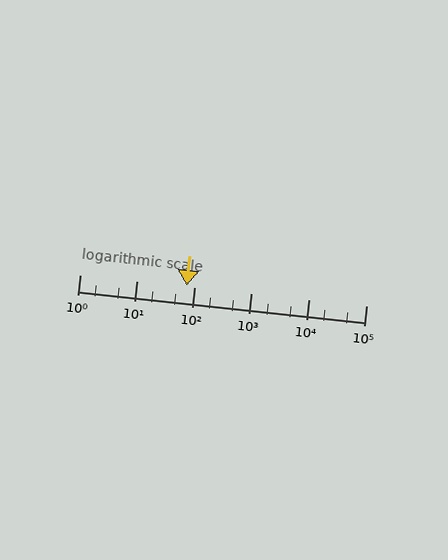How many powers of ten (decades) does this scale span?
The scale spans 5 decades, from 1 to 100000.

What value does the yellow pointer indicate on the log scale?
The pointer indicates approximately 73.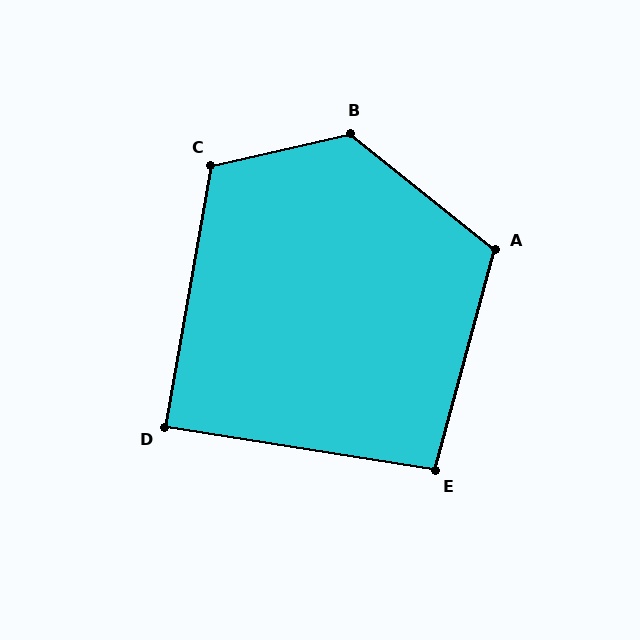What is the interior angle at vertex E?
Approximately 96 degrees (obtuse).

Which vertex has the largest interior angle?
B, at approximately 128 degrees.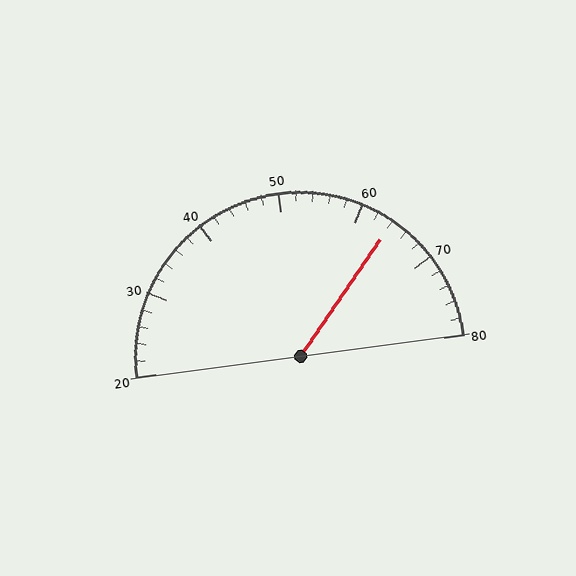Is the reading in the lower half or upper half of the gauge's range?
The reading is in the upper half of the range (20 to 80).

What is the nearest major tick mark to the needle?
The nearest major tick mark is 60.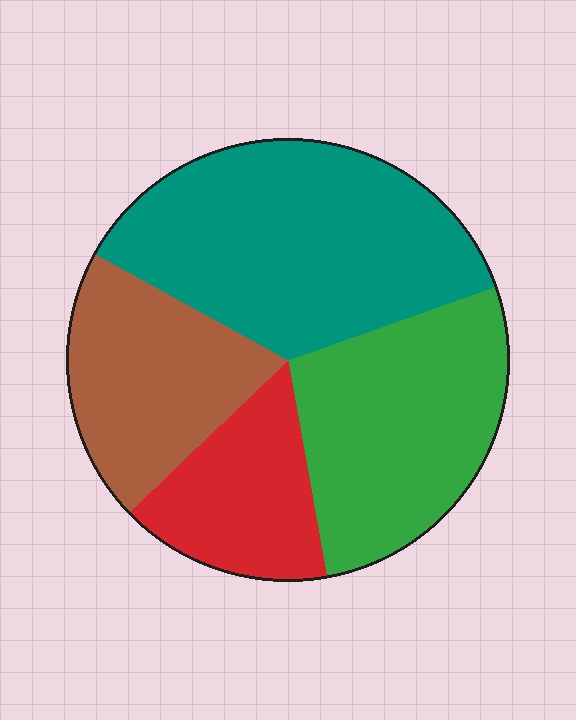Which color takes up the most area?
Teal, at roughly 35%.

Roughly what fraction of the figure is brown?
Brown covers around 20% of the figure.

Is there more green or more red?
Green.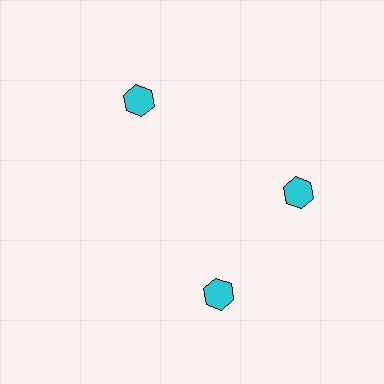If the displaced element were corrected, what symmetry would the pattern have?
It would have 3-fold rotational symmetry — the pattern would map onto itself every 120 degrees.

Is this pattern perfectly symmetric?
No. The 3 cyan hexagons are arranged in a ring, but one element near the 7 o'clock position is rotated out of alignment along the ring, breaking the 3-fold rotational symmetry.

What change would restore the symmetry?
The symmetry would be restored by rotating it back into even spacing with its neighbors so that all 3 hexagons sit at equal angles and equal distance from the center.